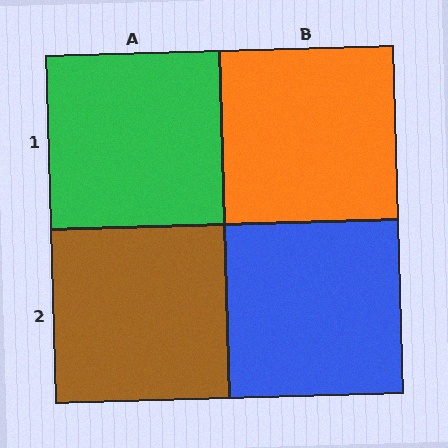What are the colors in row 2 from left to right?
Brown, blue.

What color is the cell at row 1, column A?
Green.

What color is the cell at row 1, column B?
Orange.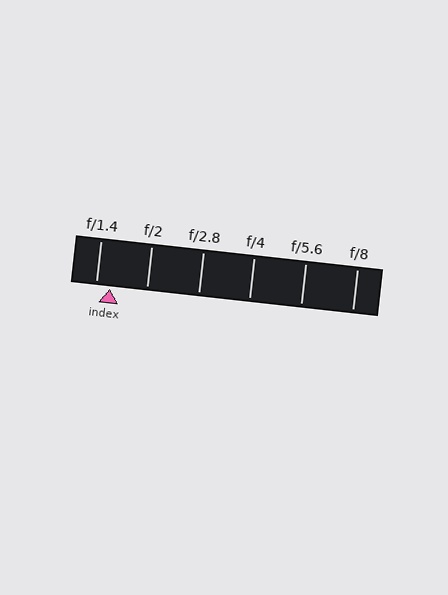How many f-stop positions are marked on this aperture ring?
There are 6 f-stop positions marked.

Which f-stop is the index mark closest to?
The index mark is closest to f/1.4.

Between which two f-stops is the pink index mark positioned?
The index mark is between f/1.4 and f/2.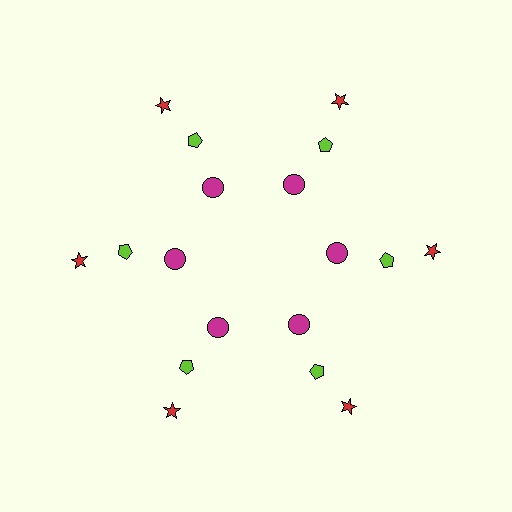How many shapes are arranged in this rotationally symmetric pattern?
There are 18 shapes, arranged in 6 groups of 3.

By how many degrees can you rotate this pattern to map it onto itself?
The pattern maps onto itself every 60 degrees of rotation.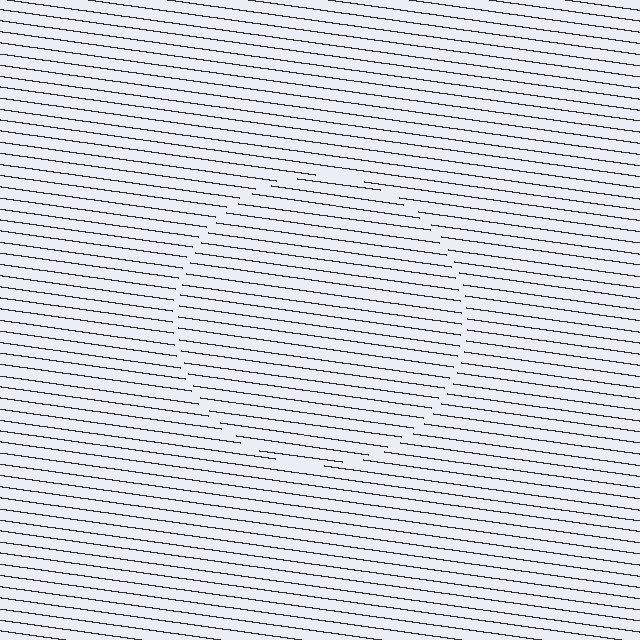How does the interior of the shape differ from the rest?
The interior of the shape contains the same grating, shifted by half a period — the contour is defined by the phase discontinuity where line-ends from the inner and outer gratings abut.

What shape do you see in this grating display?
An illusory circle. The interior of the shape contains the same grating, shifted by half a period — the contour is defined by the phase discontinuity where line-ends from the inner and outer gratings abut.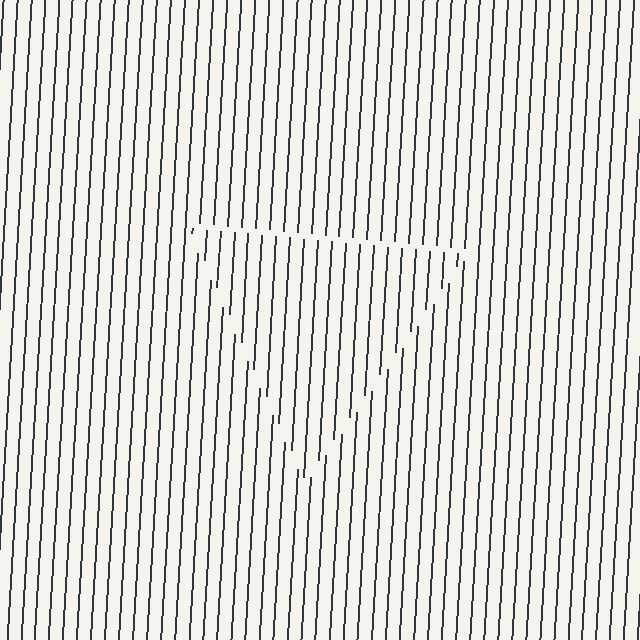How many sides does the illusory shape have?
3 sides — the line-ends trace a triangle.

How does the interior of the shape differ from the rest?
The interior of the shape contains the same grating, shifted by half a period — the contour is defined by the phase discontinuity where line-ends from the inner and outer gratings abut.